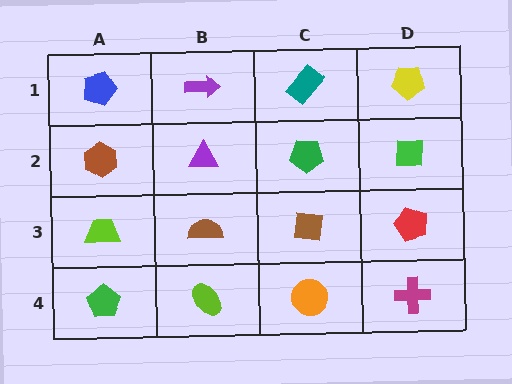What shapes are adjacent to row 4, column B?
A brown semicircle (row 3, column B), a green pentagon (row 4, column A), an orange circle (row 4, column C).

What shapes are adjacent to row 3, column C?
A green pentagon (row 2, column C), an orange circle (row 4, column C), a brown semicircle (row 3, column B), a red pentagon (row 3, column D).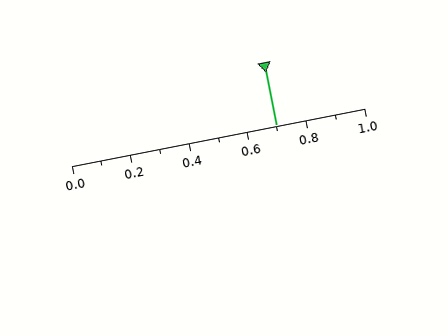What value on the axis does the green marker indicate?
The marker indicates approximately 0.7.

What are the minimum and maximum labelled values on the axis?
The axis runs from 0.0 to 1.0.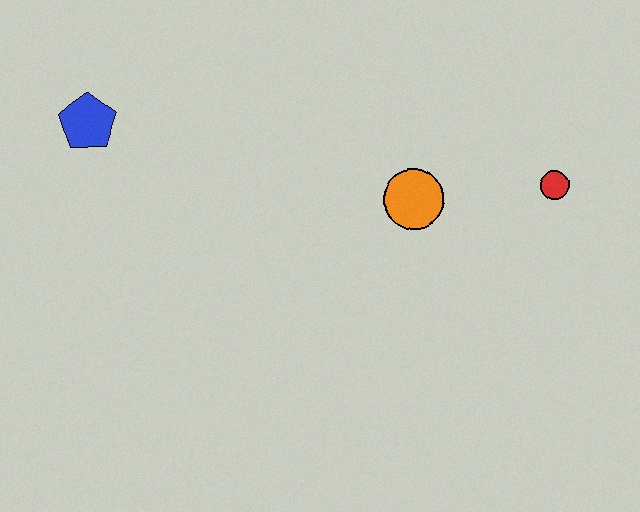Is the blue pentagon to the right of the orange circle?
No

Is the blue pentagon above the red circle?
Yes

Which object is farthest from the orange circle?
The blue pentagon is farthest from the orange circle.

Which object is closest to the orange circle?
The red circle is closest to the orange circle.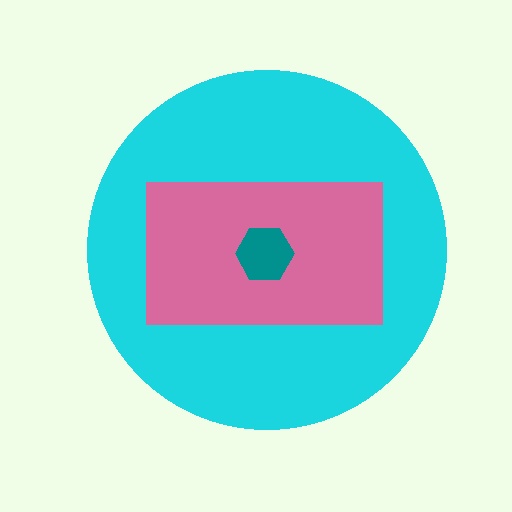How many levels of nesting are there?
3.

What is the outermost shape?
The cyan circle.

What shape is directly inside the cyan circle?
The pink rectangle.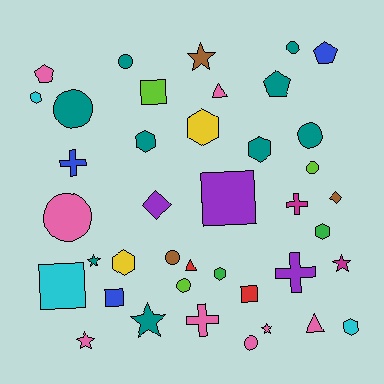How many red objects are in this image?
There are 2 red objects.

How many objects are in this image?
There are 40 objects.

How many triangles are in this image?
There are 3 triangles.